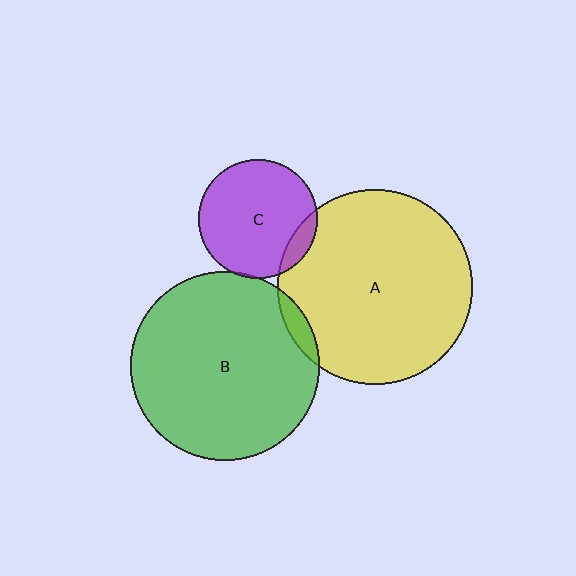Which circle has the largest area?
Circle A (yellow).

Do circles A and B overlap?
Yes.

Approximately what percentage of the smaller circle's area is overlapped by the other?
Approximately 5%.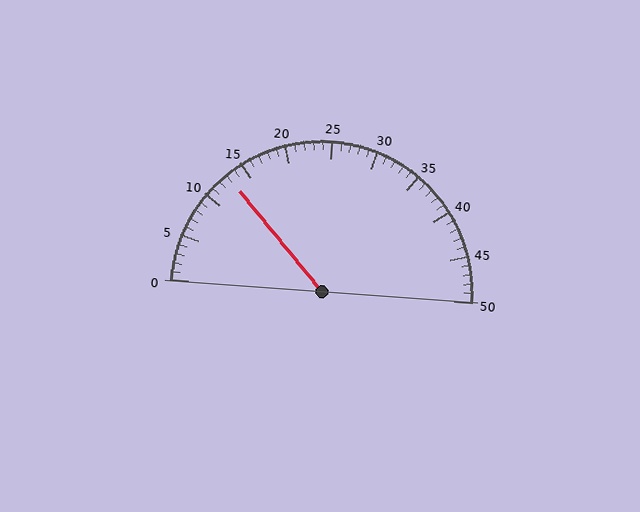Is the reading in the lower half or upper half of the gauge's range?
The reading is in the lower half of the range (0 to 50).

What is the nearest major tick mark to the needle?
The nearest major tick mark is 15.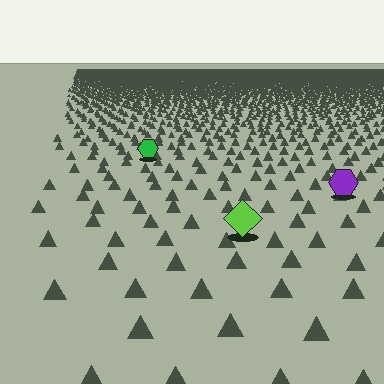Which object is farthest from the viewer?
The green hexagon is farthest from the viewer. It appears smaller and the ground texture around it is denser.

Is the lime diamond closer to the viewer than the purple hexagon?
Yes. The lime diamond is closer — you can tell from the texture gradient: the ground texture is coarser near it.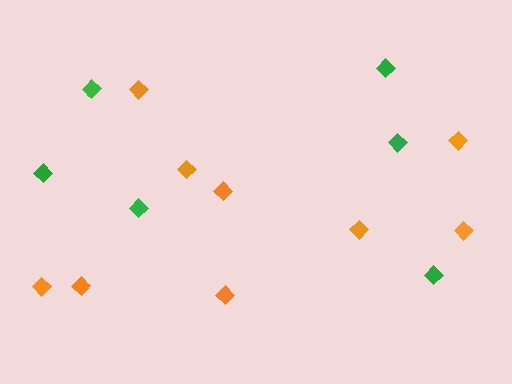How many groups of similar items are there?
There are 2 groups: one group of orange diamonds (9) and one group of green diamonds (6).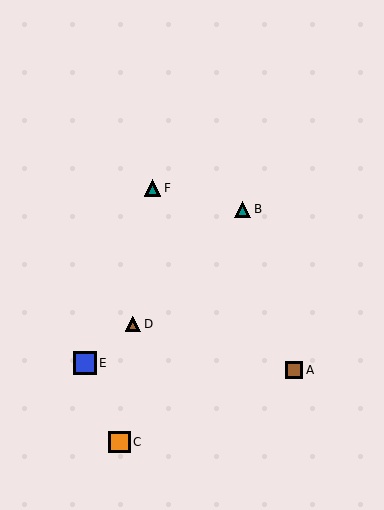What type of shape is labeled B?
Shape B is a teal triangle.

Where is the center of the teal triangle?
The center of the teal triangle is at (153, 188).